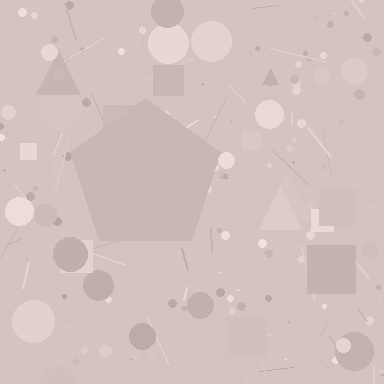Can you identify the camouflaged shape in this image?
The camouflaged shape is a pentagon.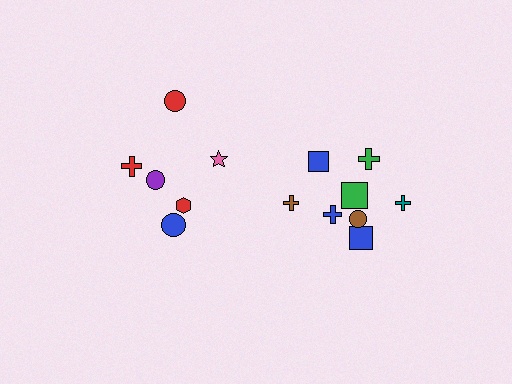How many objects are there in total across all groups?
There are 14 objects.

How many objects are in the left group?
There are 6 objects.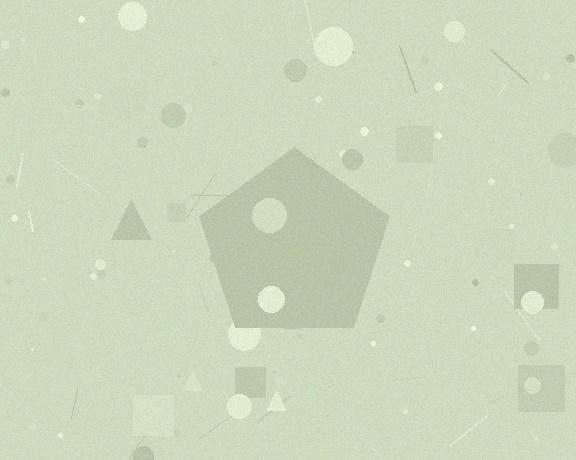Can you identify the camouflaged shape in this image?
The camouflaged shape is a pentagon.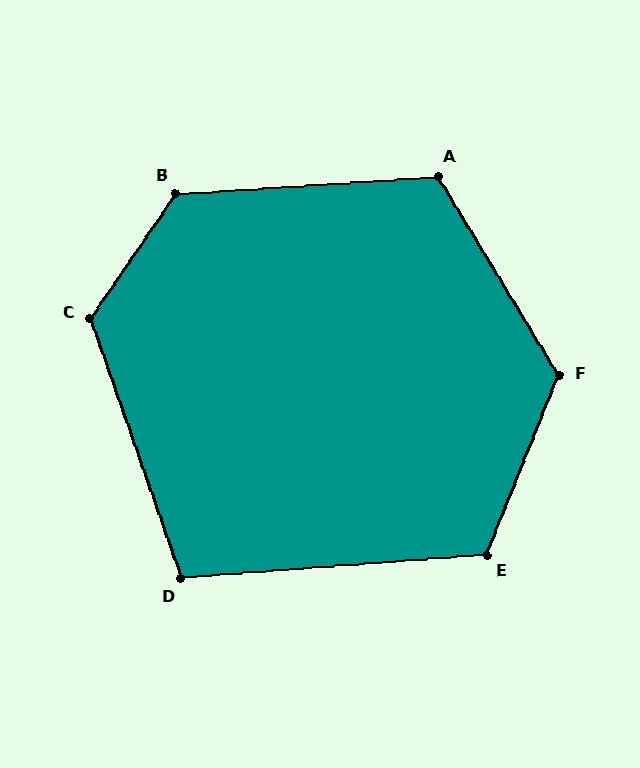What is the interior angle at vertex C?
Approximately 126 degrees (obtuse).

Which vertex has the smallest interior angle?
D, at approximately 105 degrees.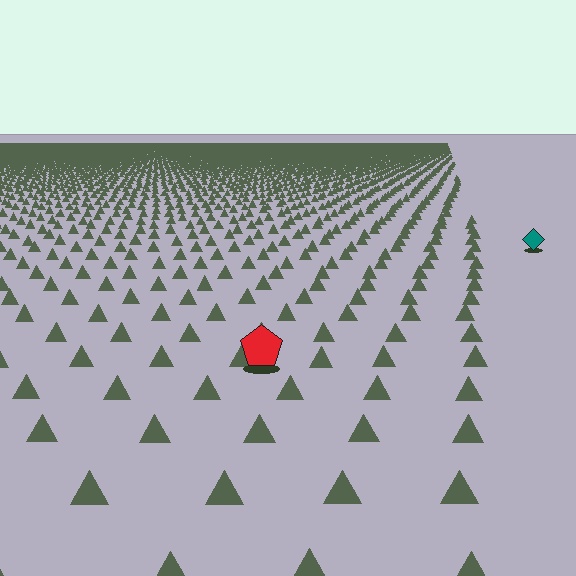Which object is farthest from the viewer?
The teal diamond is farthest from the viewer. It appears smaller and the ground texture around it is denser.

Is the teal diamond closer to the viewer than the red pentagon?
No. The red pentagon is closer — you can tell from the texture gradient: the ground texture is coarser near it.